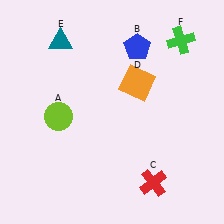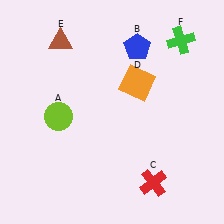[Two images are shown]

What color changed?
The triangle (E) changed from teal in Image 1 to brown in Image 2.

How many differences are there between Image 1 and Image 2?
There is 1 difference between the two images.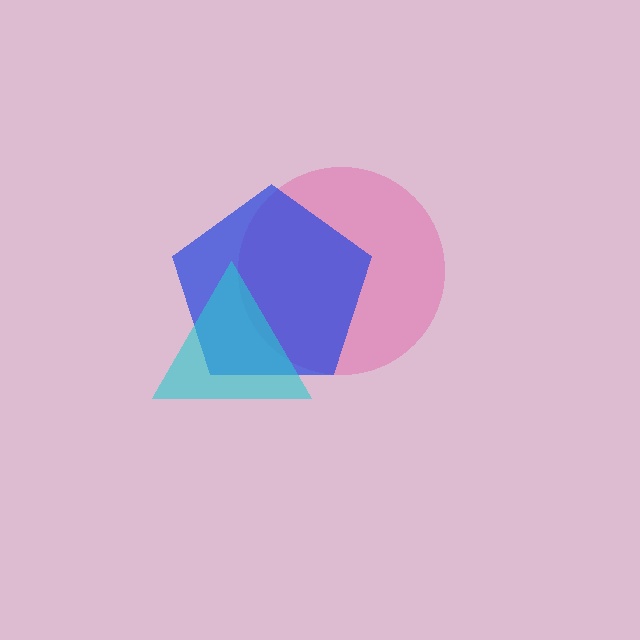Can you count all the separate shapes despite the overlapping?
Yes, there are 3 separate shapes.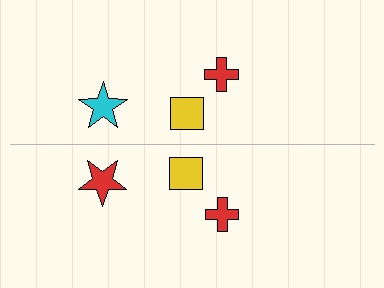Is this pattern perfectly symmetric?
No, the pattern is not perfectly symmetric. The red star on the bottom side breaks the symmetry — its mirror counterpart is cyan.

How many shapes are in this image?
There are 6 shapes in this image.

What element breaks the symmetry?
The red star on the bottom side breaks the symmetry — its mirror counterpart is cyan.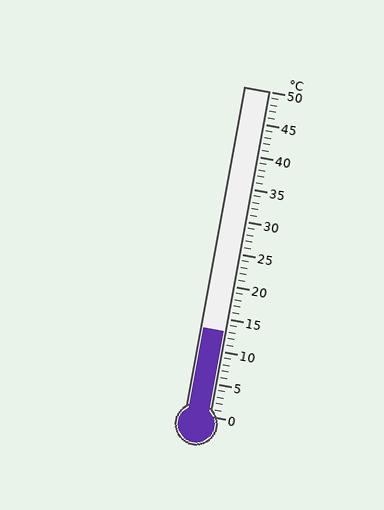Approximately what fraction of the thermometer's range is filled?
The thermometer is filled to approximately 25% of its range.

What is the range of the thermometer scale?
The thermometer scale ranges from 0°C to 50°C.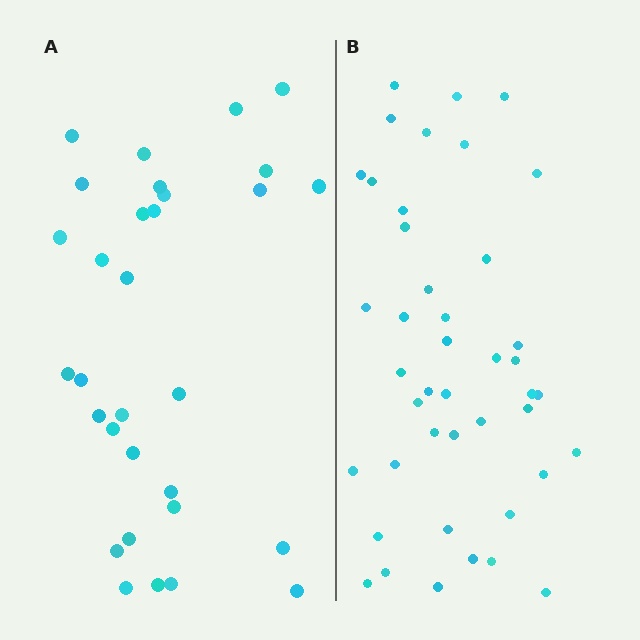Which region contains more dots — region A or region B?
Region B (the right region) has more dots.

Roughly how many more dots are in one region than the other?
Region B has roughly 12 or so more dots than region A.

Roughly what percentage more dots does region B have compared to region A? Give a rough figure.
About 40% more.